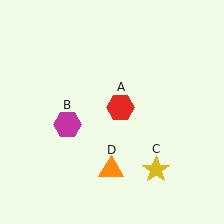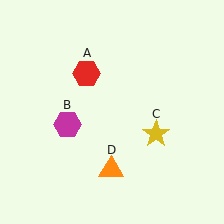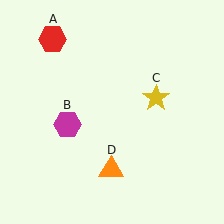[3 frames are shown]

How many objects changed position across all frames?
2 objects changed position: red hexagon (object A), yellow star (object C).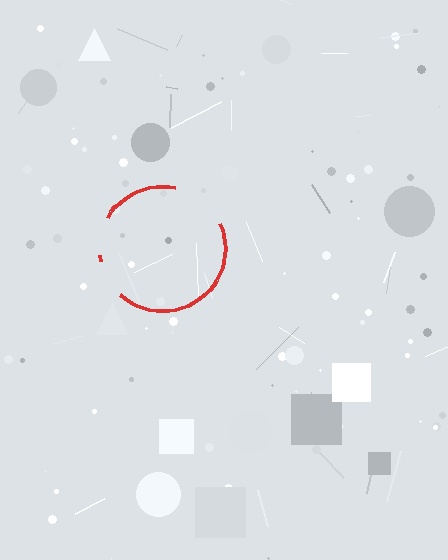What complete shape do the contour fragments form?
The contour fragments form a circle.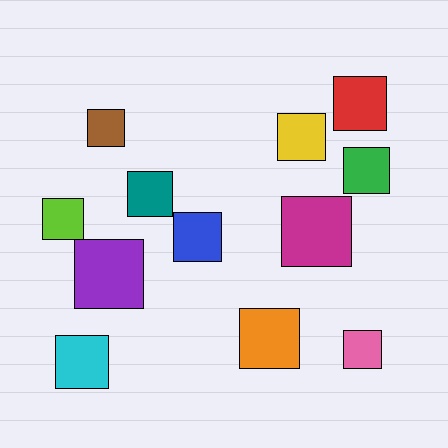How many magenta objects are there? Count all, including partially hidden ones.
There is 1 magenta object.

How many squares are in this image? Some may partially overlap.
There are 12 squares.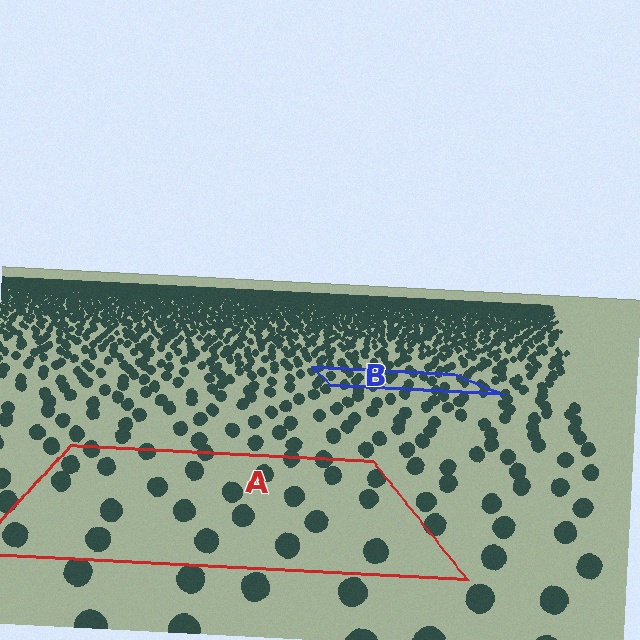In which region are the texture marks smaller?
The texture marks are smaller in region B, because it is farther away.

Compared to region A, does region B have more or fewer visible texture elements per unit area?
Region B has more texture elements per unit area — they are packed more densely because it is farther away.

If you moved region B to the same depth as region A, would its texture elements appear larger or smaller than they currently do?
They would appear larger. At a closer depth, the same texture elements are projected at a bigger on-screen size.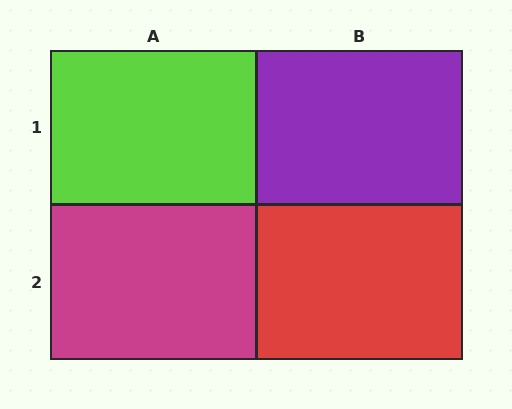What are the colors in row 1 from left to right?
Lime, purple.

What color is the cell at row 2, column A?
Magenta.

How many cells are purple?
1 cell is purple.